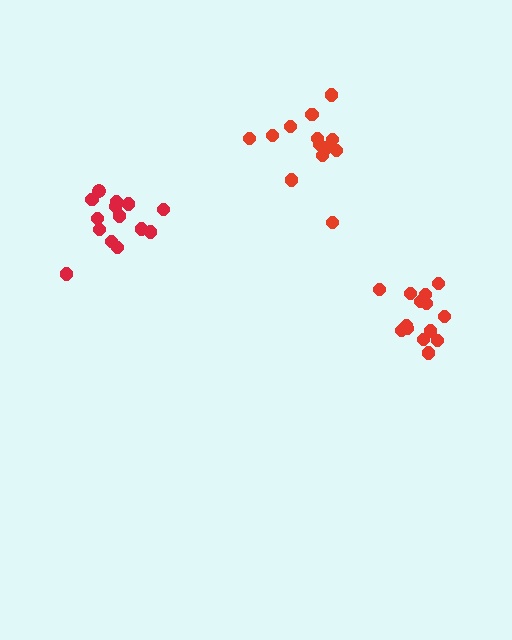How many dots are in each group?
Group 1: 13 dots, Group 2: 14 dots, Group 3: 14 dots (41 total).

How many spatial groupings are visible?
There are 3 spatial groupings.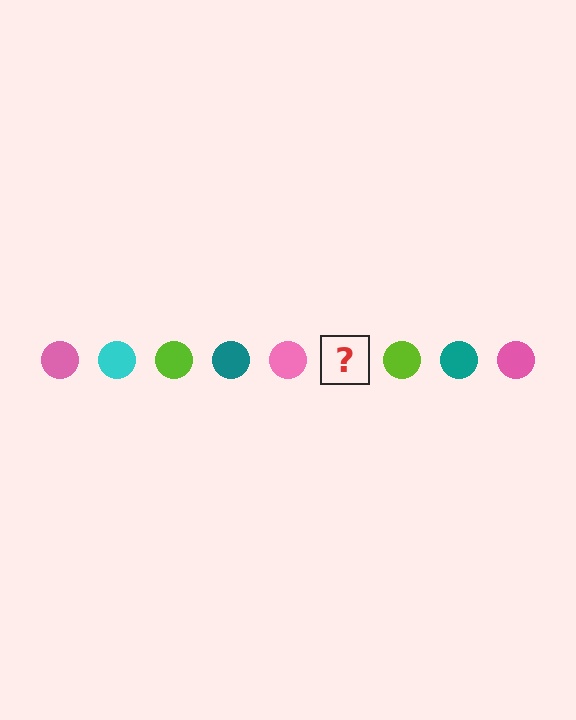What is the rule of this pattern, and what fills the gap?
The rule is that the pattern cycles through pink, cyan, lime, teal circles. The gap should be filled with a cyan circle.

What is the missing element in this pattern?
The missing element is a cyan circle.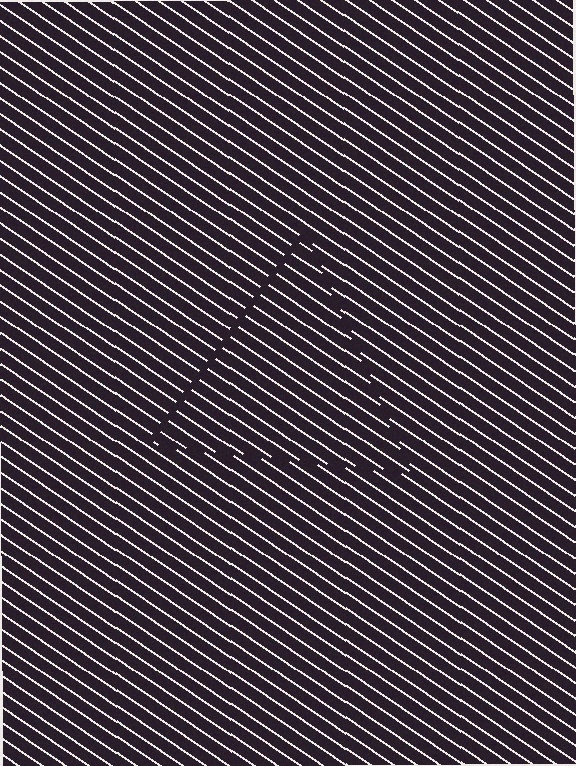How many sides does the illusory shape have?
3 sides — the line-ends trace a triangle.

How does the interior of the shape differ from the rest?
The interior of the shape contains the same grating, shifted by half a period — the contour is defined by the phase discontinuity where line-ends from the inner and outer gratings abut.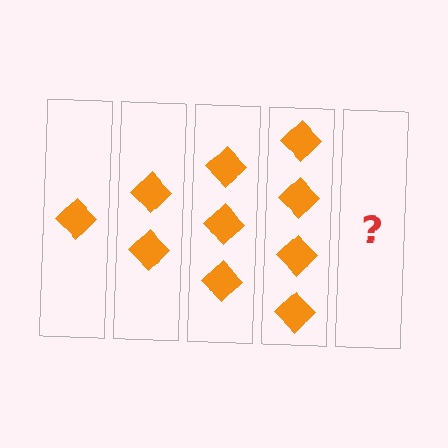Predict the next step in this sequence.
The next step is 5 diamonds.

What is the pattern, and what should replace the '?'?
The pattern is that each step adds one more diamond. The '?' should be 5 diamonds.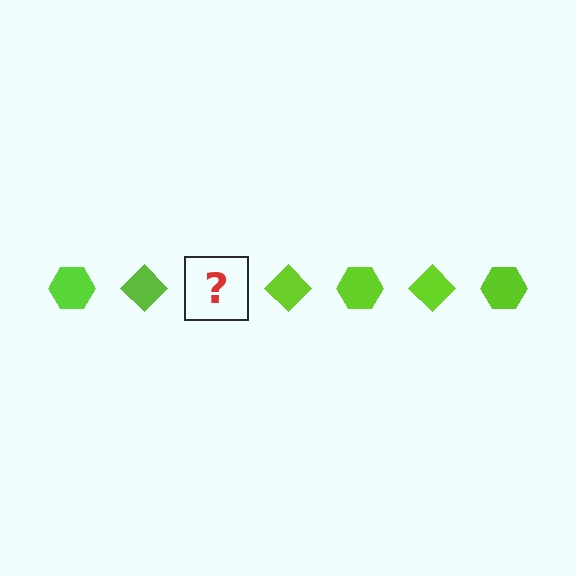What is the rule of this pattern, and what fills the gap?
The rule is that the pattern cycles through hexagon, diamond shapes in lime. The gap should be filled with a lime hexagon.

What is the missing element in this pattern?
The missing element is a lime hexagon.